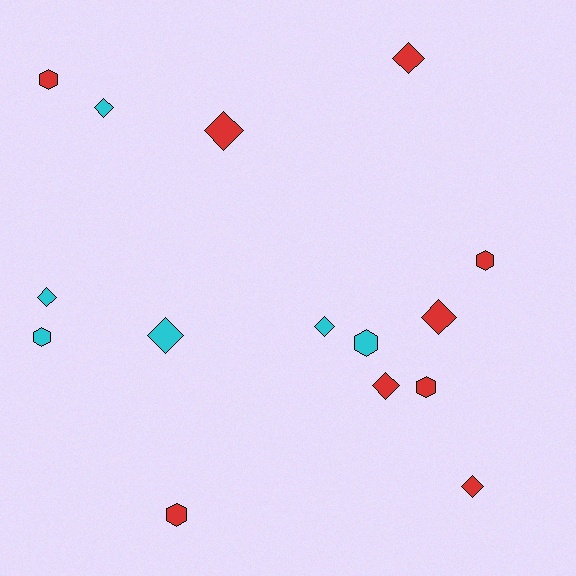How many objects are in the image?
There are 15 objects.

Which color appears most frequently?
Red, with 9 objects.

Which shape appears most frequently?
Diamond, with 9 objects.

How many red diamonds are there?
There are 5 red diamonds.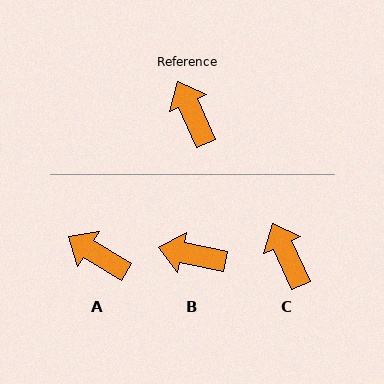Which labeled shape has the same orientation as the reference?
C.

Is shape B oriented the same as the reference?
No, it is off by about 53 degrees.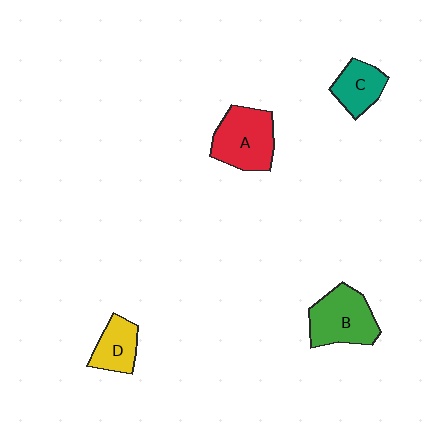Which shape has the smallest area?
Shape D (yellow).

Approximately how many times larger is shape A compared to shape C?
Approximately 1.6 times.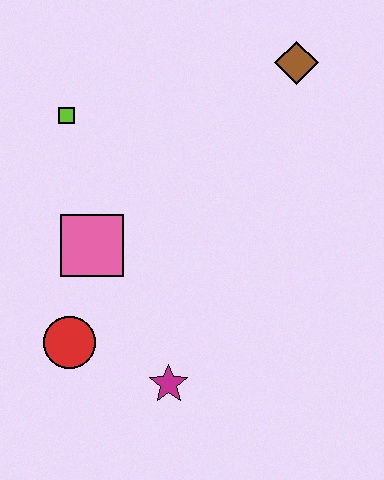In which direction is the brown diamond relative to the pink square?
The brown diamond is to the right of the pink square.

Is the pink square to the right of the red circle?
Yes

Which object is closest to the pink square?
The red circle is closest to the pink square.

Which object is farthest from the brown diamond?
The red circle is farthest from the brown diamond.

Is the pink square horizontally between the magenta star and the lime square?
Yes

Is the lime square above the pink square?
Yes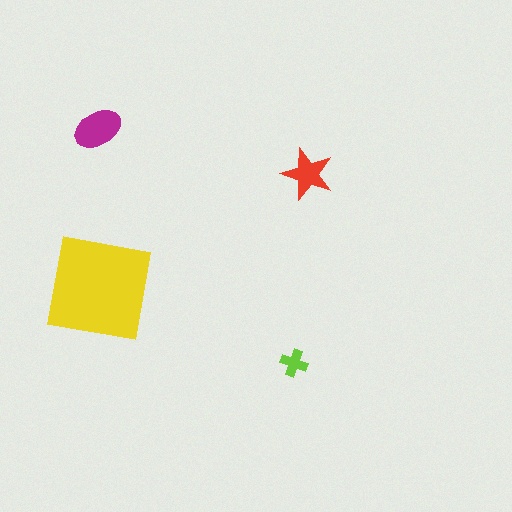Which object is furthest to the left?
The magenta ellipse is leftmost.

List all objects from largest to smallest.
The yellow square, the magenta ellipse, the red star, the lime cross.